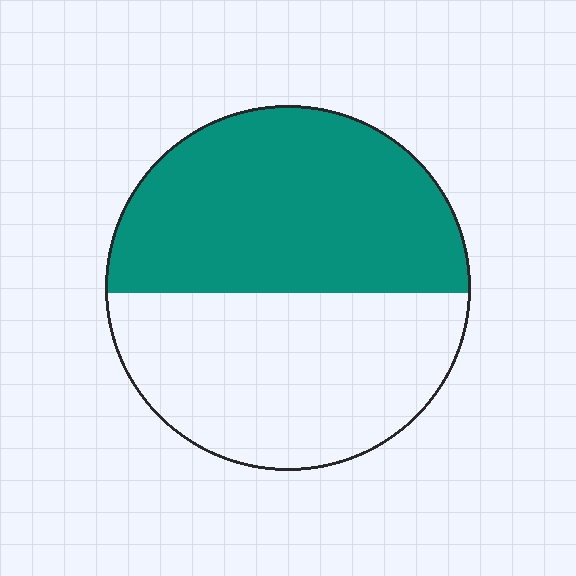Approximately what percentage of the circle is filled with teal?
Approximately 50%.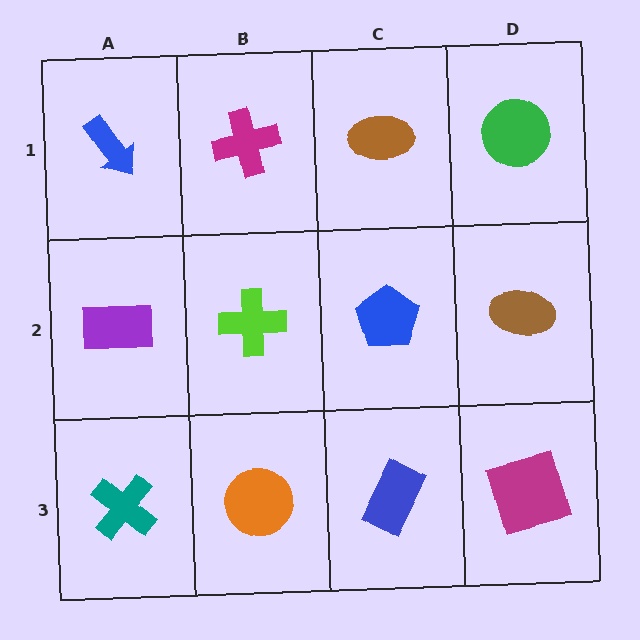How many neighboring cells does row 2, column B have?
4.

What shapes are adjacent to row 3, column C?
A blue pentagon (row 2, column C), an orange circle (row 3, column B), a magenta square (row 3, column D).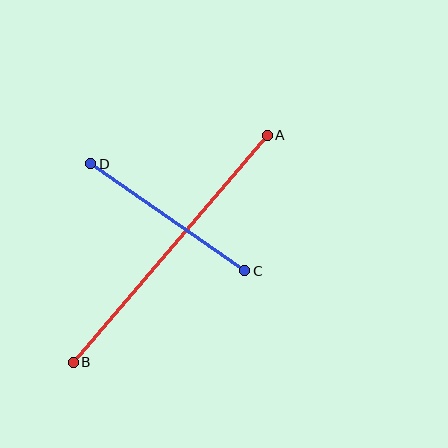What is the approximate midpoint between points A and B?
The midpoint is at approximately (170, 249) pixels.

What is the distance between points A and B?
The distance is approximately 299 pixels.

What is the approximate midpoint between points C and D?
The midpoint is at approximately (168, 217) pixels.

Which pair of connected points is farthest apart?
Points A and B are farthest apart.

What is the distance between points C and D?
The distance is approximately 188 pixels.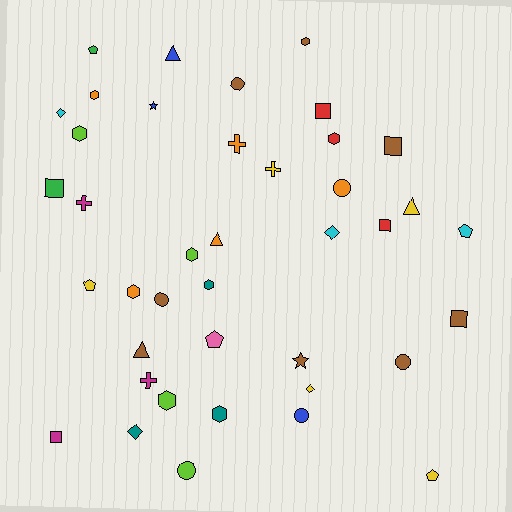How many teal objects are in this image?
There are 3 teal objects.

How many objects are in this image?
There are 40 objects.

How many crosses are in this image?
There are 4 crosses.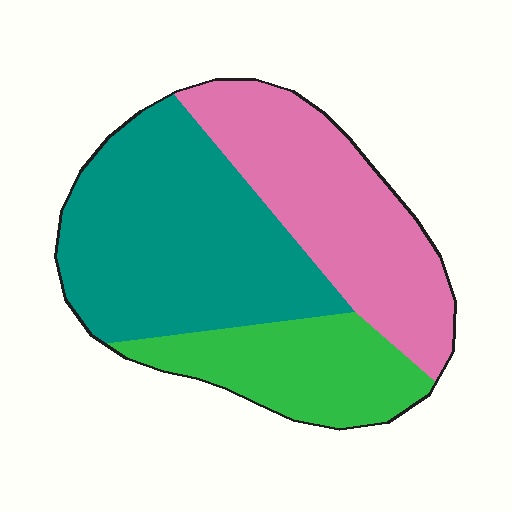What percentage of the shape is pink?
Pink covers around 35% of the shape.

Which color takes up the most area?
Teal, at roughly 45%.